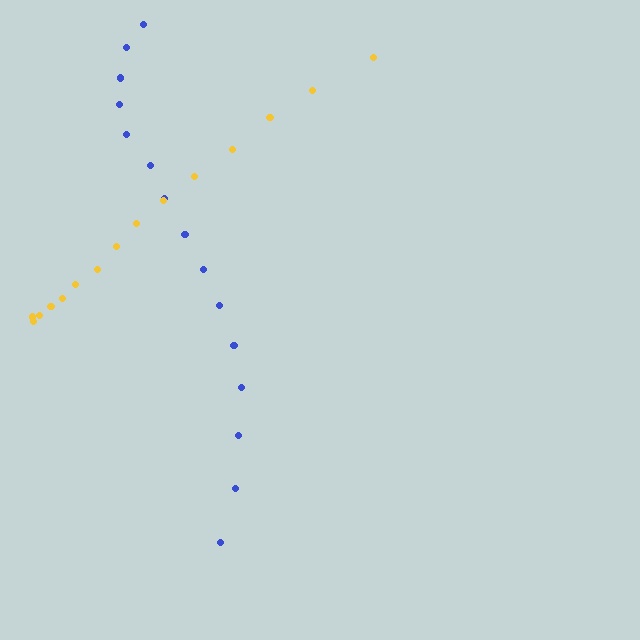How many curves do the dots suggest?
There are 2 distinct paths.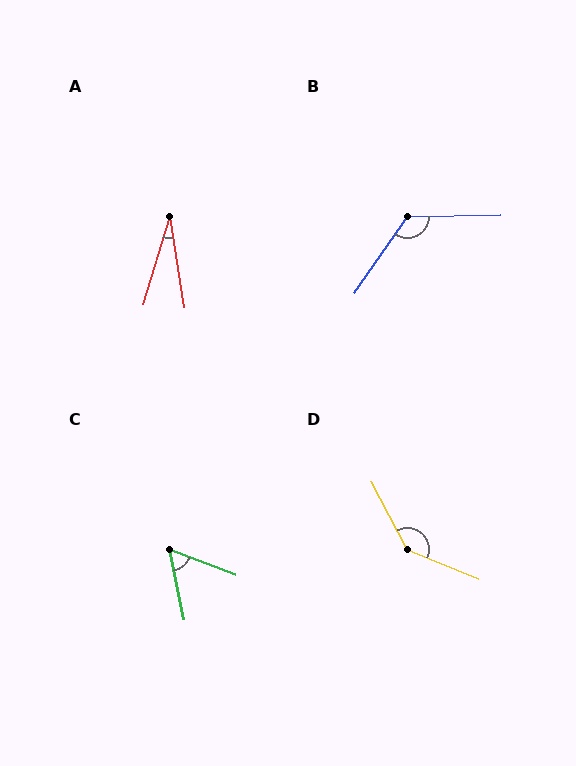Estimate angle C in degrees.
Approximately 57 degrees.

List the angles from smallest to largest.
A (26°), C (57°), B (126°), D (140°).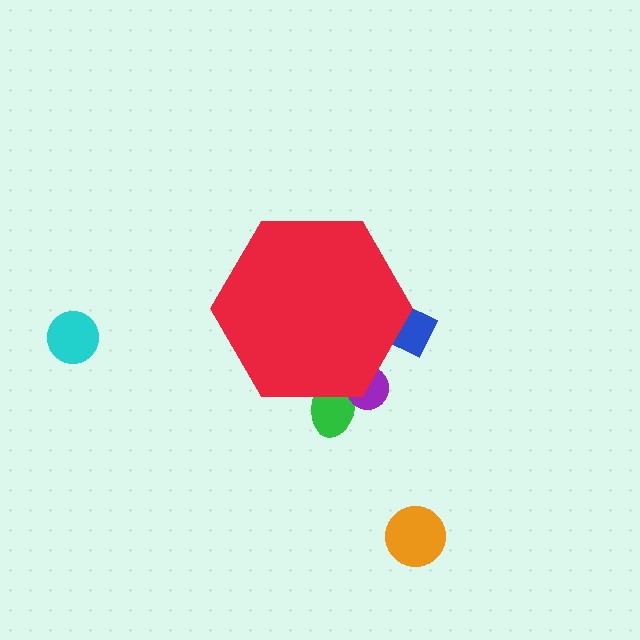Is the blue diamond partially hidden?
Yes, the blue diamond is partially hidden behind the red hexagon.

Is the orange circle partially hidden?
No, the orange circle is fully visible.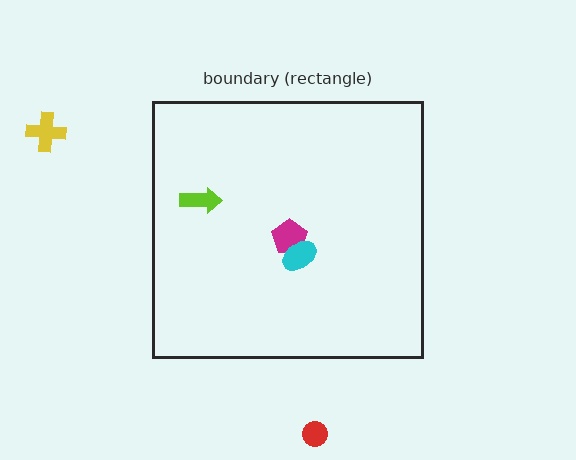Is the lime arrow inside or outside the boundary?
Inside.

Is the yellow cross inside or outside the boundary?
Outside.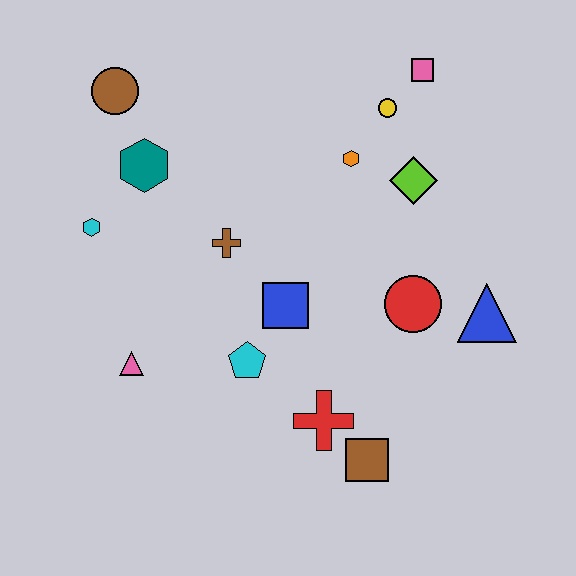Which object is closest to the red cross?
The brown square is closest to the red cross.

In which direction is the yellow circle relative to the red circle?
The yellow circle is above the red circle.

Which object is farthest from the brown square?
The brown circle is farthest from the brown square.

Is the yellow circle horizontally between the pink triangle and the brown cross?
No